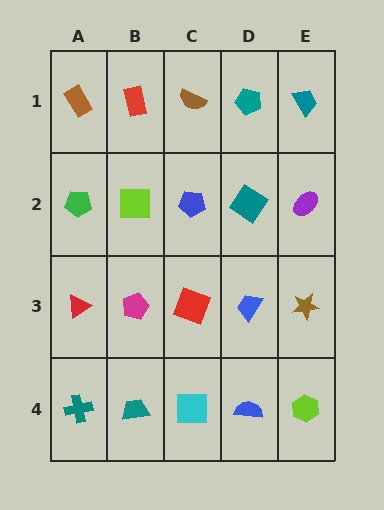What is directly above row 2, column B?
A red rectangle.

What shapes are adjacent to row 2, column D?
A teal pentagon (row 1, column D), a blue trapezoid (row 3, column D), a blue pentagon (row 2, column C), a purple ellipse (row 2, column E).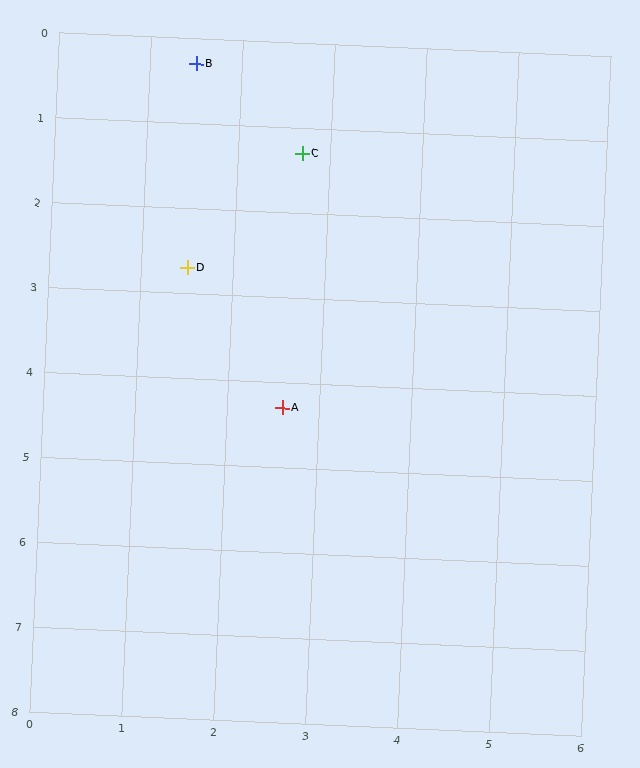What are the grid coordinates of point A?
Point A is at approximately (2.6, 4.3).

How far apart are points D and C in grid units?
Points D and C are about 1.8 grid units apart.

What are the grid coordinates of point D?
Point D is at approximately (1.5, 2.7).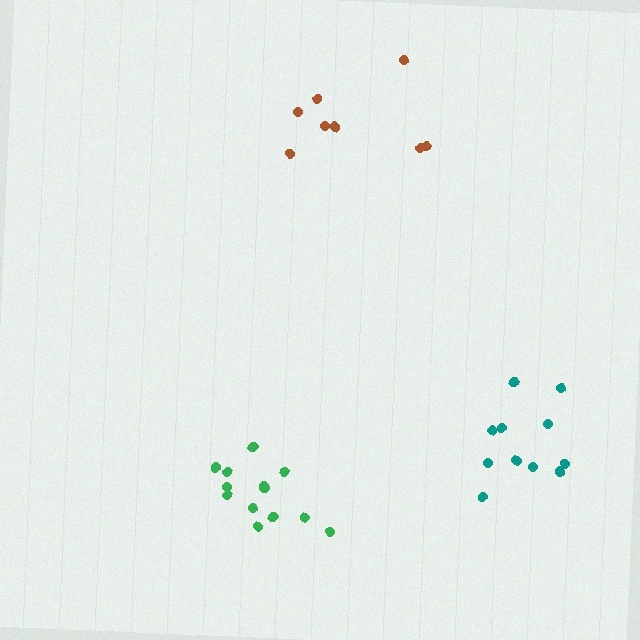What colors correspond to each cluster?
The clusters are colored: green, brown, teal.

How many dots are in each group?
Group 1: 13 dots, Group 2: 8 dots, Group 3: 11 dots (32 total).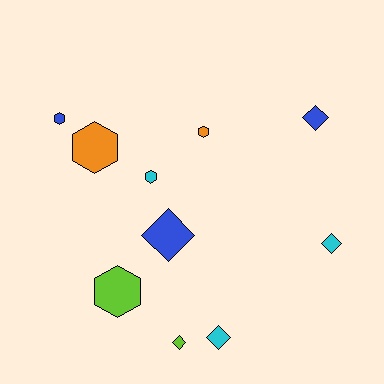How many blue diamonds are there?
There are 2 blue diamonds.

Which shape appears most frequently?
Hexagon, with 5 objects.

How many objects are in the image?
There are 10 objects.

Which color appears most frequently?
Blue, with 3 objects.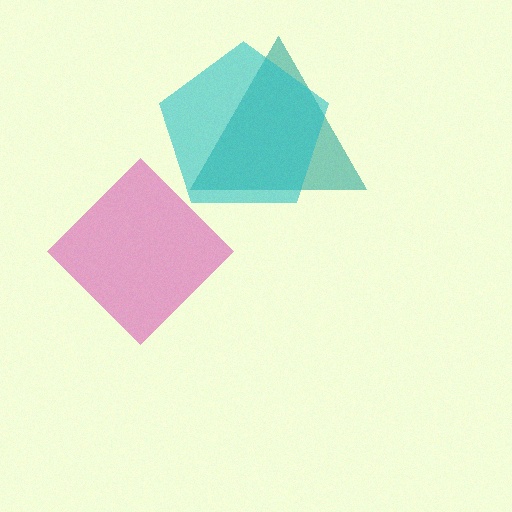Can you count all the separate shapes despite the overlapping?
Yes, there are 3 separate shapes.